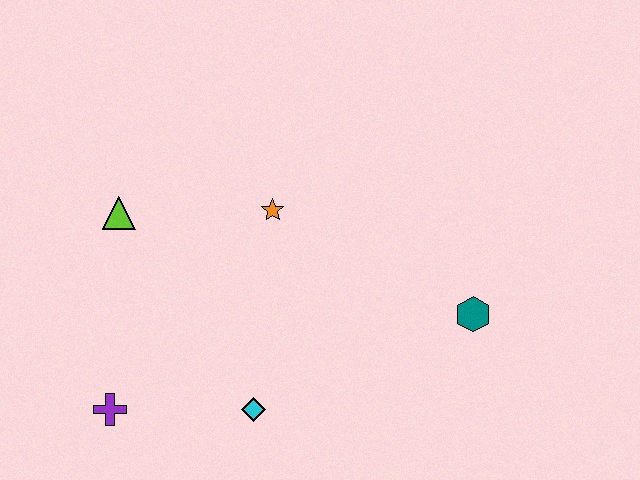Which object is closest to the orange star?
The lime triangle is closest to the orange star.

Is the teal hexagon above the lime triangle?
No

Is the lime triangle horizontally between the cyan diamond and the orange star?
No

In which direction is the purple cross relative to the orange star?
The purple cross is below the orange star.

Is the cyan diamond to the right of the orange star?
No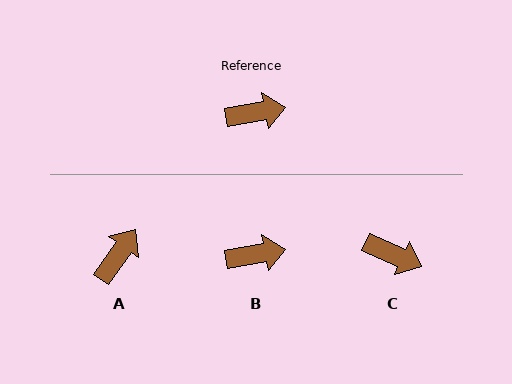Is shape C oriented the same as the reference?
No, it is off by about 34 degrees.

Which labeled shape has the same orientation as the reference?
B.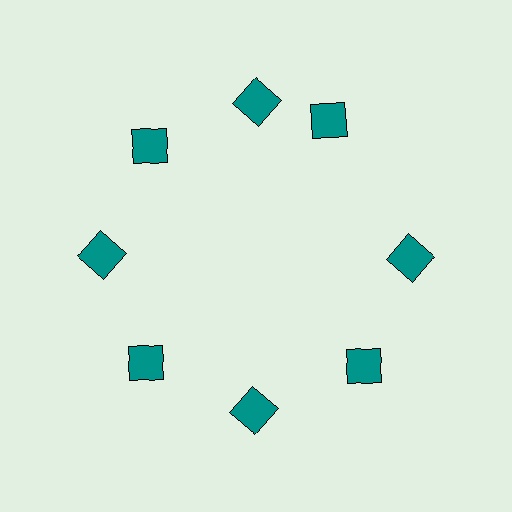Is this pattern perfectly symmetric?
No. The 8 teal diamonds are arranged in a ring, but one element near the 2 o'clock position is rotated out of alignment along the ring, breaking the 8-fold rotational symmetry.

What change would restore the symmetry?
The symmetry would be restored by rotating it back into even spacing with its neighbors so that all 8 diamonds sit at equal angles and equal distance from the center.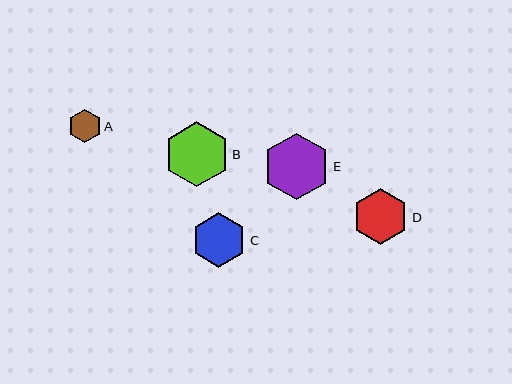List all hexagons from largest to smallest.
From largest to smallest: E, B, D, C, A.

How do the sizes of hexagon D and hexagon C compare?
Hexagon D and hexagon C are approximately the same size.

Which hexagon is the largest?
Hexagon E is the largest with a size of approximately 66 pixels.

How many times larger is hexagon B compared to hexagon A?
Hexagon B is approximately 2.0 times the size of hexagon A.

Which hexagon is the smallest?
Hexagon A is the smallest with a size of approximately 33 pixels.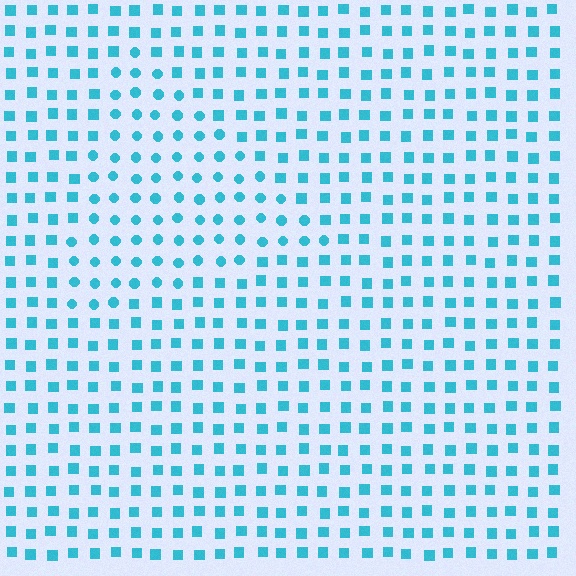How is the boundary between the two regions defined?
The boundary is defined by a change in element shape: circles inside vs. squares outside. All elements share the same color and spacing.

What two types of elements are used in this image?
The image uses circles inside the triangle region and squares outside it.